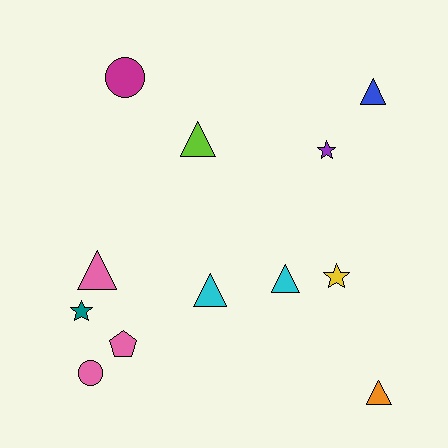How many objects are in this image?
There are 12 objects.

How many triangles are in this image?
There are 6 triangles.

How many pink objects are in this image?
There are 3 pink objects.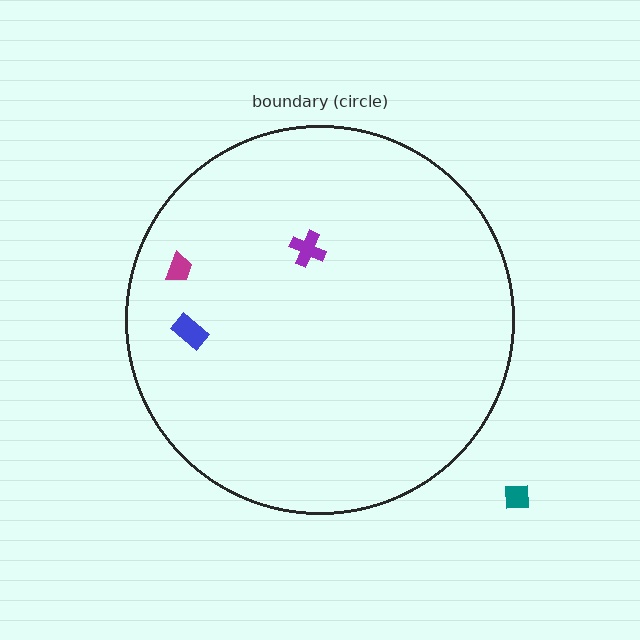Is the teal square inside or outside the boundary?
Outside.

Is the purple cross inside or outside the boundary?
Inside.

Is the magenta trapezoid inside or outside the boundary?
Inside.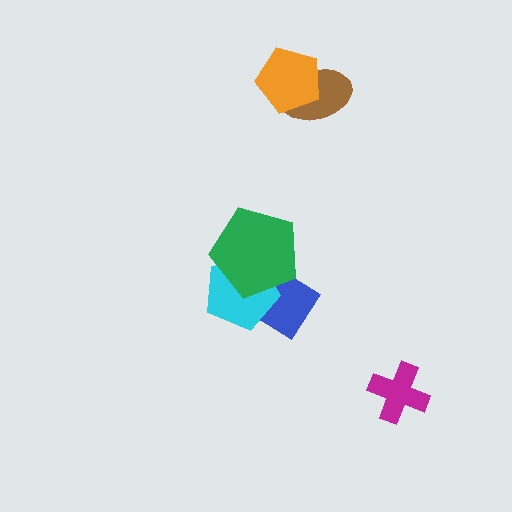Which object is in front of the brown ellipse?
The orange pentagon is in front of the brown ellipse.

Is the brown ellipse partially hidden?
Yes, it is partially covered by another shape.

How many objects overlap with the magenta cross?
0 objects overlap with the magenta cross.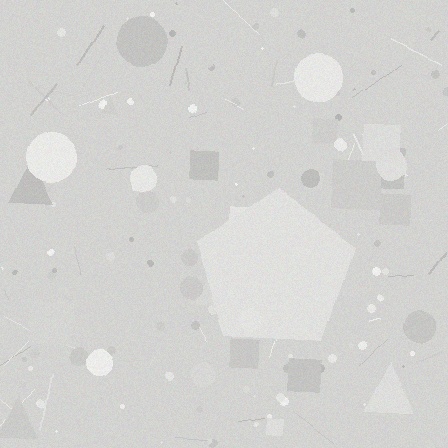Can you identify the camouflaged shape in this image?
The camouflaged shape is a pentagon.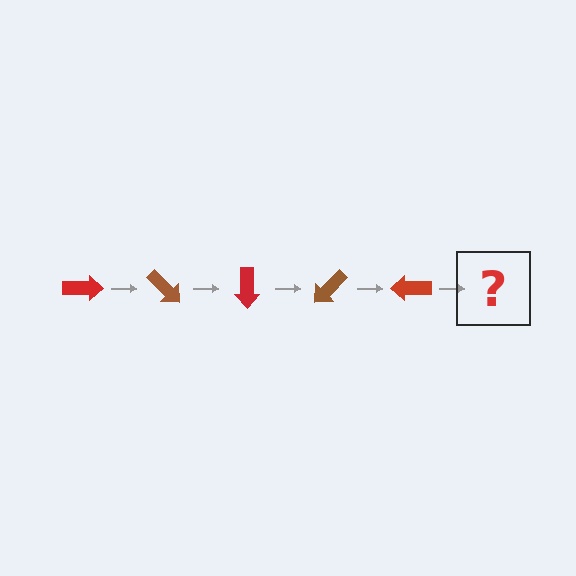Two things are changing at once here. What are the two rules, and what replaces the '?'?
The two rules are that it rotates 45 degrees each step and the color cycles through red and brown. The '?' should be a brown arrow, rotated 225 degrees from the start.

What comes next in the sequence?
The next element should be a brown arrow, rotated 225 degrees from the start.